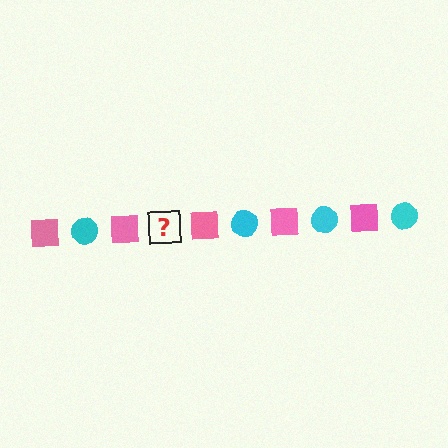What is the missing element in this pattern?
The missing element is a cyan circle.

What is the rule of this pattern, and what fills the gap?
The rule is that the pattern alternates between pink square and cyan circle. The gap should be filled with a cyan circle.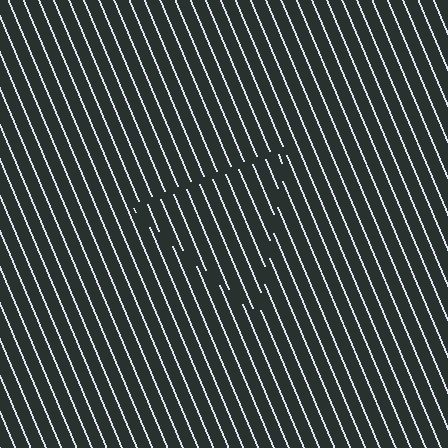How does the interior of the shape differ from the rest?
The interior of the shape contains the same grating, shifted by half a period — the contour is defined by the phase discontinuity where line-ends from the inner and outer gratings abut.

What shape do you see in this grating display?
An illusory triangle. The interior of the shape contains the same grating, shifted by half a period — the contour is defined by the phase discontinuity where line-ends from the inner and outer gratings abut.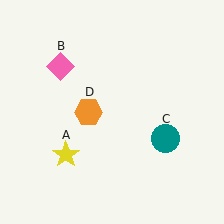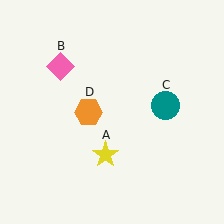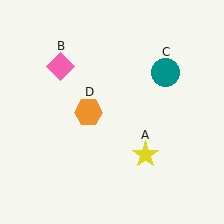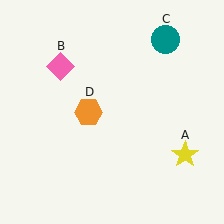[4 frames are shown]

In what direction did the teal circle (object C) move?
The teal circle (object C) moved up.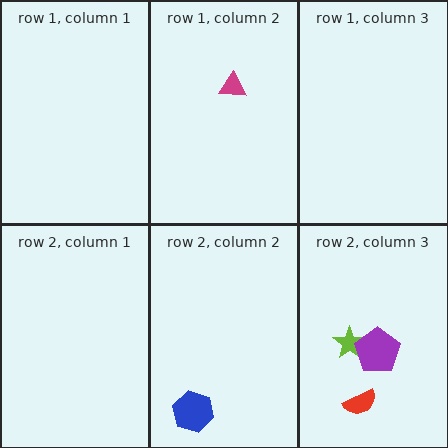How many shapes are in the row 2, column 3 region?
3.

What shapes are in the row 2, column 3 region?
The lime star, the purple pentagon, the red semicircle.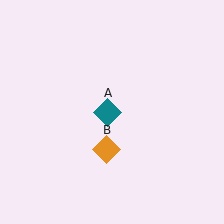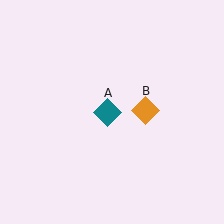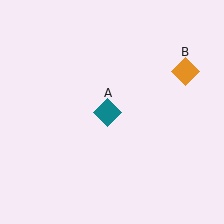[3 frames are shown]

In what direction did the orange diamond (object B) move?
The orange diamond (object B) moved up and to the right.